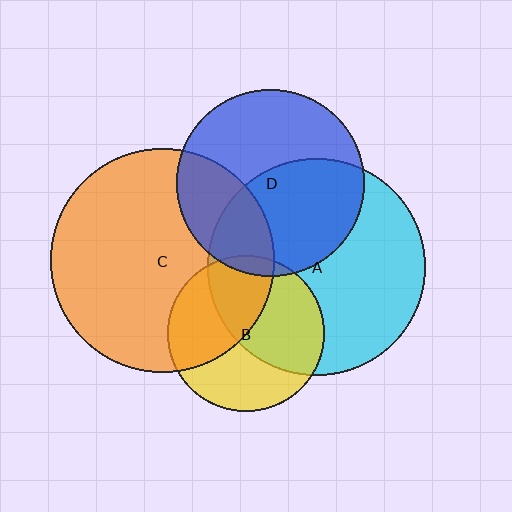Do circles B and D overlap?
Yes.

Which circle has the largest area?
Circle C (orange).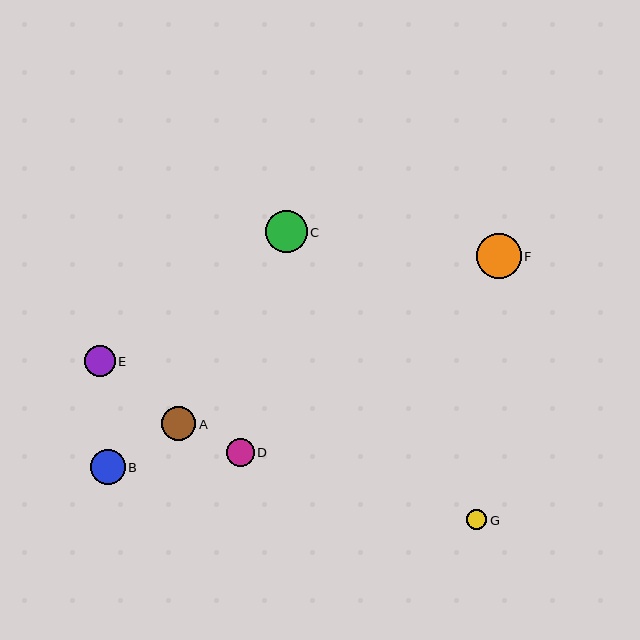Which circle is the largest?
Circle F is the largest with a size of approximately 45 pixels.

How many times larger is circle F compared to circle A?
Circle F is approximately 1.3 times the size of circle A.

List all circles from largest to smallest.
From largest to smallest: F, C, B, A, E, D, G.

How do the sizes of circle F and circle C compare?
Circle F and circle C are approximately the same size.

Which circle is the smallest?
Circle G is the smallest with a size of approximately 20 pixels.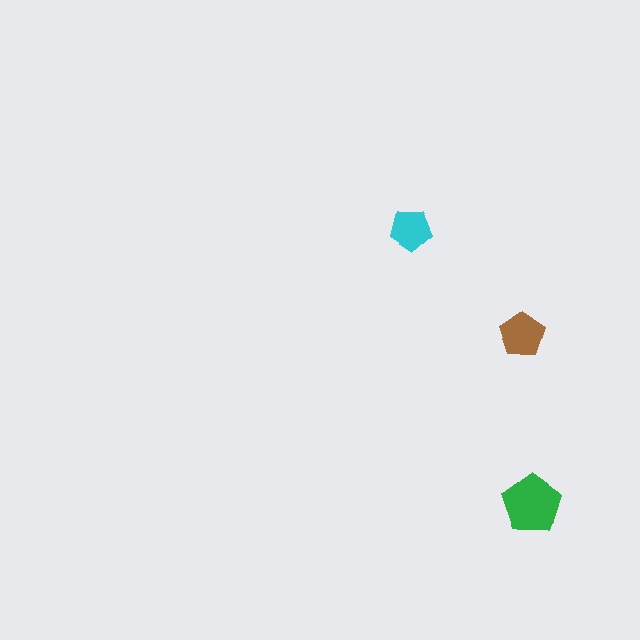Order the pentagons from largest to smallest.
the green one, the brown one, the cyan one.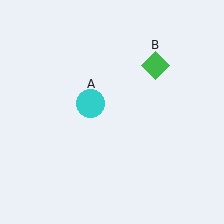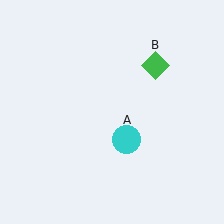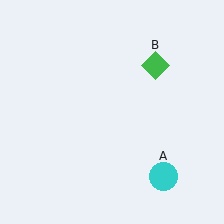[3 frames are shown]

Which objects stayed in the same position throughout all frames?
Green diamond (object B) remained stationary.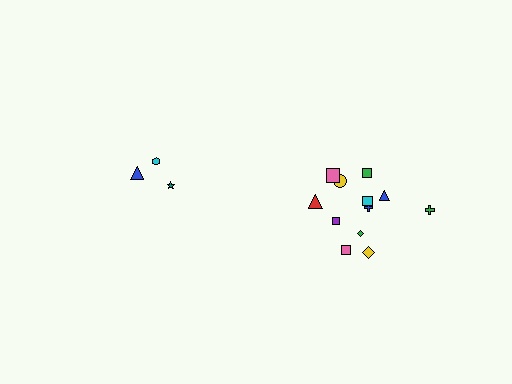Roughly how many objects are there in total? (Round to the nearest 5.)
Roughly 15 objects in total.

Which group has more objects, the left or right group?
The right group.